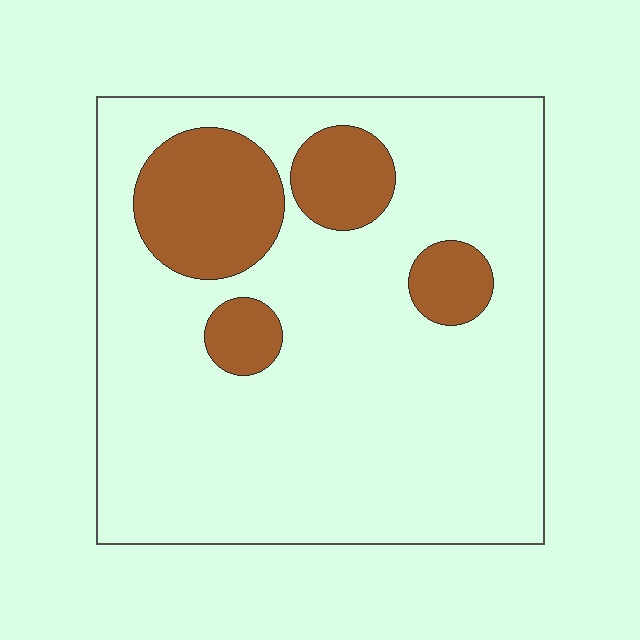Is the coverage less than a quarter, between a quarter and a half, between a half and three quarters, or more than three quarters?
Less than a quarter.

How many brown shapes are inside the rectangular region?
4.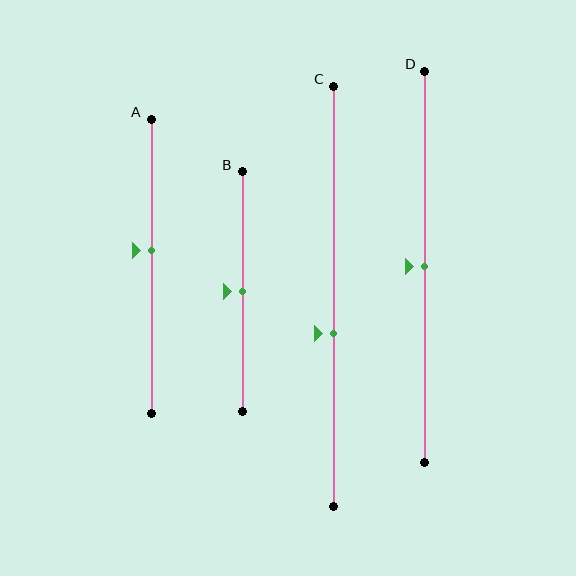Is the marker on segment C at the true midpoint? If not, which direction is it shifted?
No, the marker on segment C is shifted downward by about 9% of the segment length.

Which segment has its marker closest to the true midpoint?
Segment B has its marker closest to the true midpoint.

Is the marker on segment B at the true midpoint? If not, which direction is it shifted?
Yes, the marker on segment B is at the true midpoint.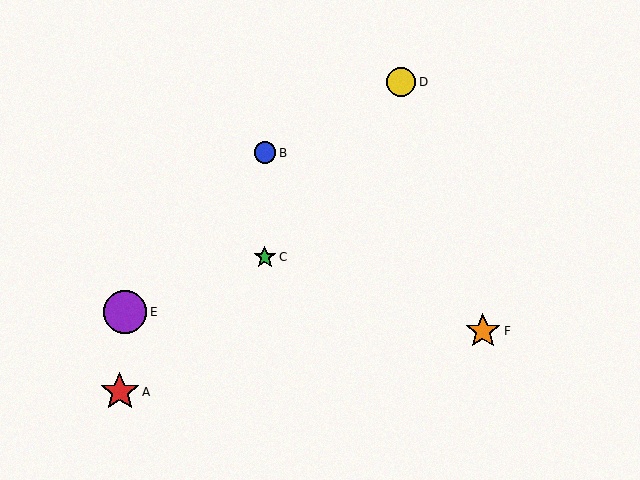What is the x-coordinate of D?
Object D is at x≈401.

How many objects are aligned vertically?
2 objects (B, C) are aligned vertically.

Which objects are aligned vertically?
Objects B, C are aligned vertically.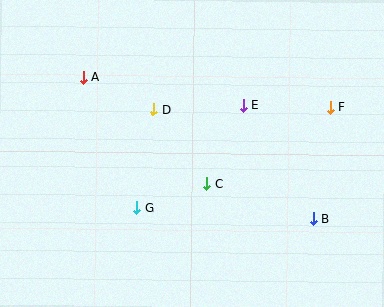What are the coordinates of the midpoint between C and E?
The midpoint between C and E is at (225, 144).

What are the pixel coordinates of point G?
Point G is at (137, 208).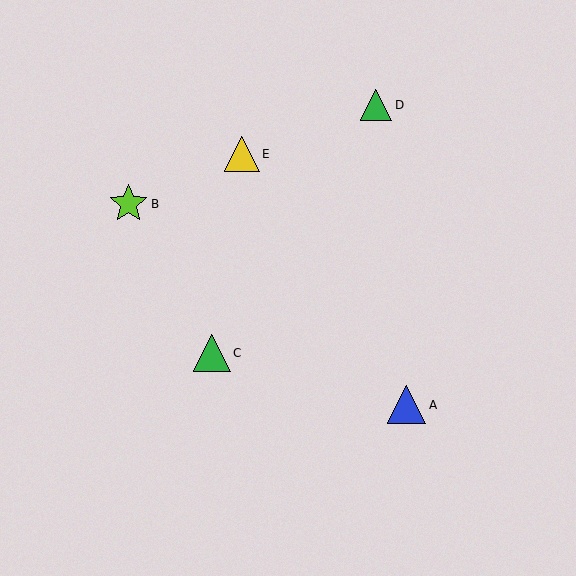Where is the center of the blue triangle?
The center of the blue triangle is at (406, 405).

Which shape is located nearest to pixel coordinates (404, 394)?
The blue triangle (labeled A) at (406, 405) is nearest to that location.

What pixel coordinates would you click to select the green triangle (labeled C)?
Click at (212, 353) to select the green triangle C.